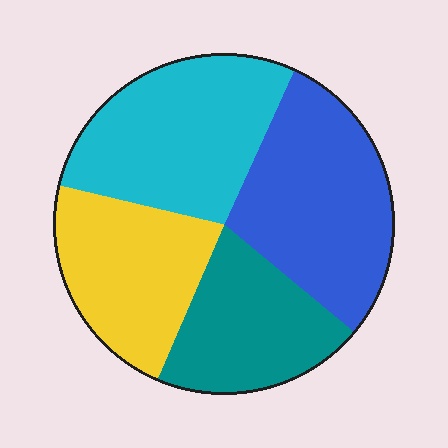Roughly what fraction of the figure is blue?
Blue covers around 30% of the figure.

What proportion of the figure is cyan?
Cyan covers roughly 30% of the figure.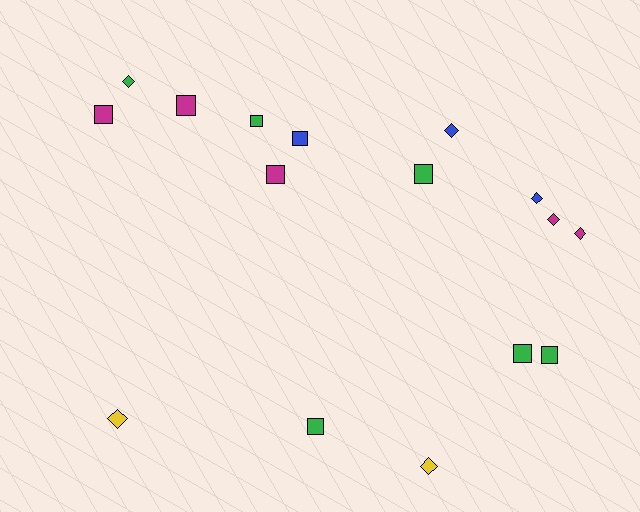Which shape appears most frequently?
Square, with 9 objects.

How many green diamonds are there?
There is 1 green diamond.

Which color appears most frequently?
Green, with 6 objects.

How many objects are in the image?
There are 16 objects.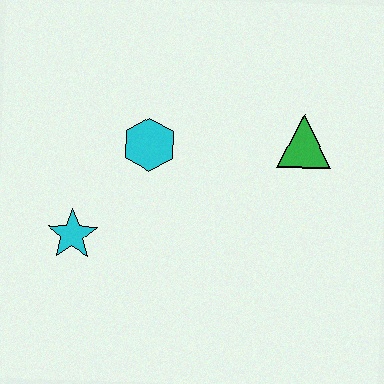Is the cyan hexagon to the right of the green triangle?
No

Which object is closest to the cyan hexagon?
The cyan star is closest to the cyan hexagon.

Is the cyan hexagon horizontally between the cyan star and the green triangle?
Yes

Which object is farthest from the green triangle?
The cyan star is farthest from the green triangle.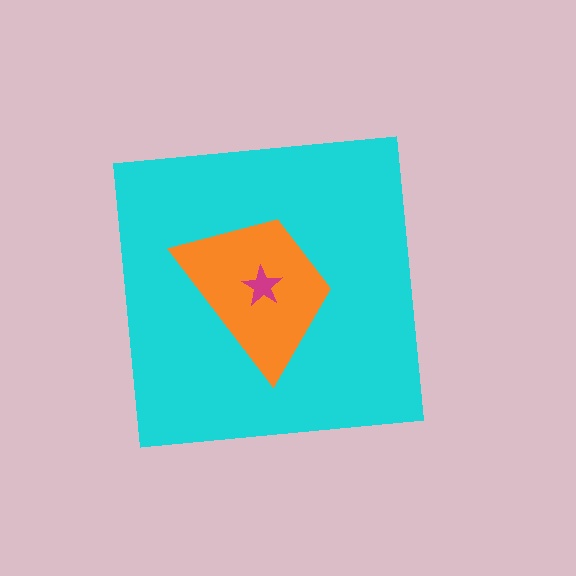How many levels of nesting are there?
3.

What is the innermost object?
The magenta star.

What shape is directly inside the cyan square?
The orange trapezoid.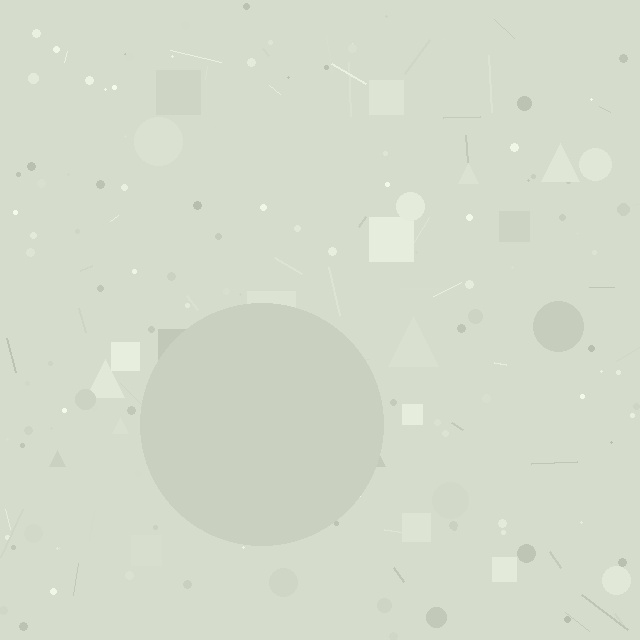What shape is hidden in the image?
A circle is hidden in the image.